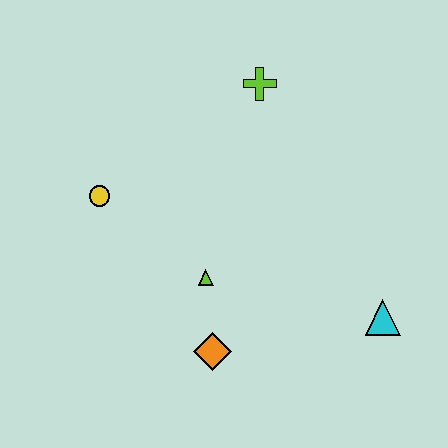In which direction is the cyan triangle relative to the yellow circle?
The cyan triangle is to the right of the yellow circle.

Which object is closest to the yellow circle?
The lime triangle is closest to the yellow circle.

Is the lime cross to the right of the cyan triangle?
No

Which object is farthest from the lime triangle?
The lime cross is farthest from the lime triangle.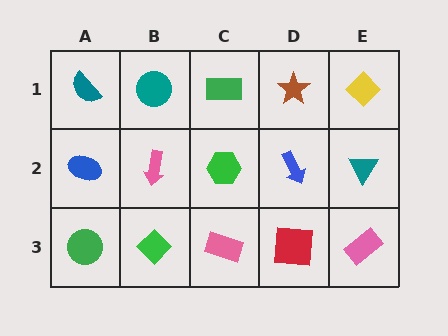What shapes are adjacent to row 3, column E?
A teal triangle (row 2, column E), a red square (row 3, column D).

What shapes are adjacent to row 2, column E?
A yellow diamond (row 1, column E), a pink rectangle (row 3, column E), a blue arrow (row 2, column D).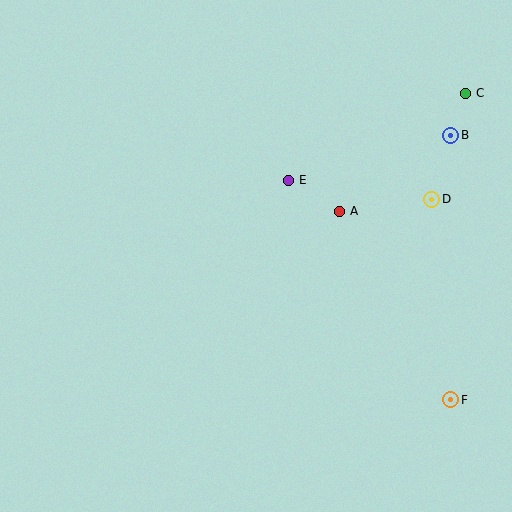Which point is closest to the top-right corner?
Point C is closest to the top-right corner.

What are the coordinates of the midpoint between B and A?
The midpoint between B and A is at (395, 173).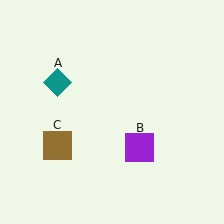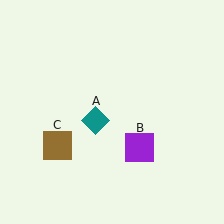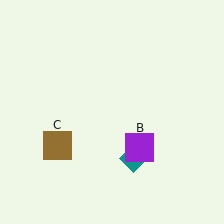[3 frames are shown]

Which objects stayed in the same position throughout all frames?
Purple square (object B) and brown square (object C) remained stationary.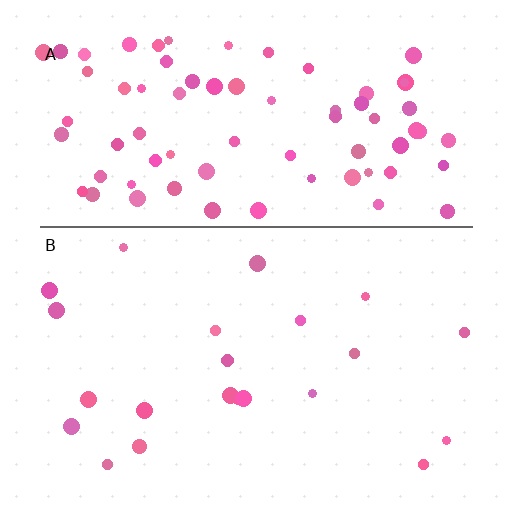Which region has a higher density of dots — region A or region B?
A (the top).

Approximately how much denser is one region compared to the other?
Approximately 3.5× — region A over region B.